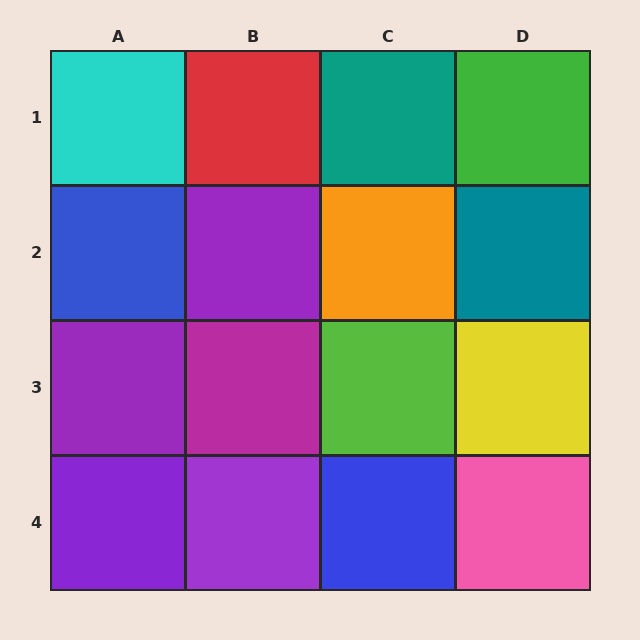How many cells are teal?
2 cells are teal.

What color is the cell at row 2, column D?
Teal.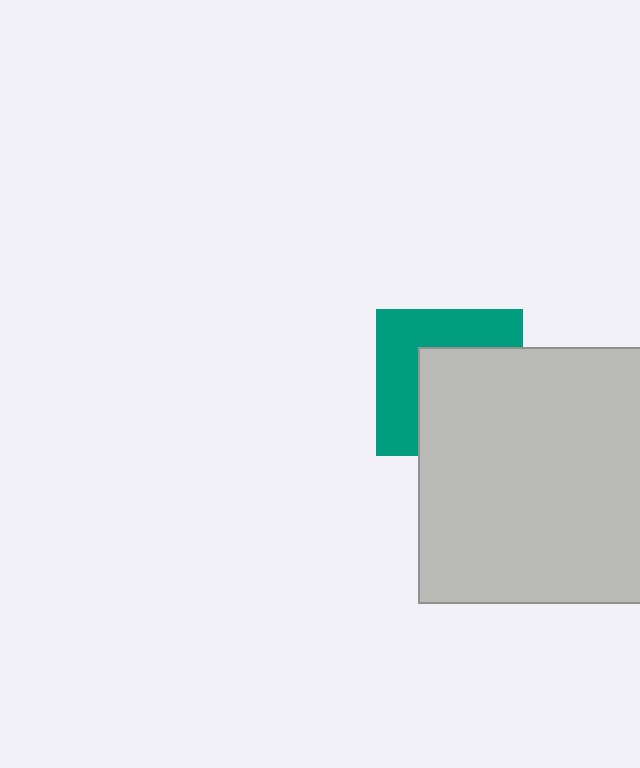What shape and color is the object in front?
The object in front is a light gray rectangle.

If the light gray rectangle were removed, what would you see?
You would see the complete teal square.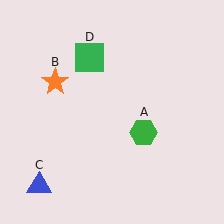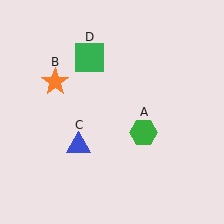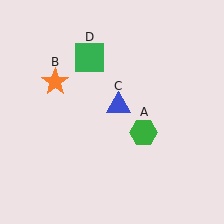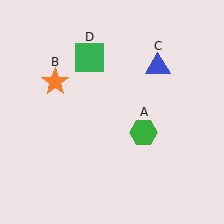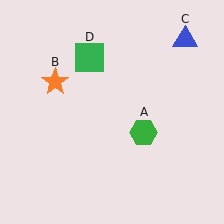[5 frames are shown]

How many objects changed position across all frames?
1 object changed position: blue triangle (object C).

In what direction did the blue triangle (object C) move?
The blue triangle (object C) moved up and to the right.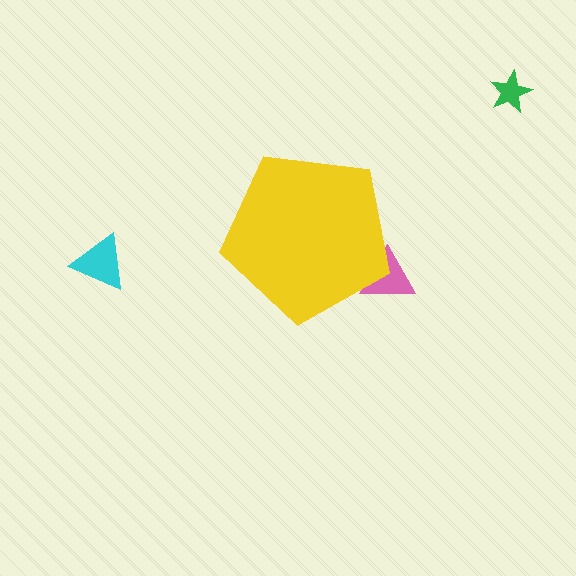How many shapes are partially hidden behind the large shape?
1 shape is partially hidden.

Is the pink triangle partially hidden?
Yes, the pink triangle is partially hidden behind the yellow pentagon.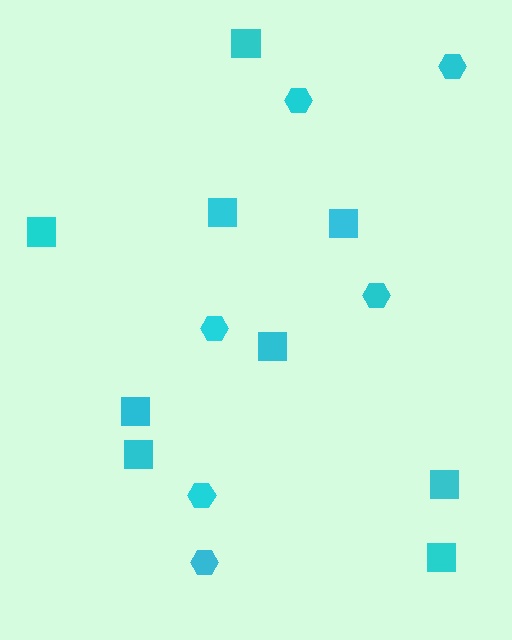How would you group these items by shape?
There are 2 groups: one group of hexagons (6) and one group of squares (9).